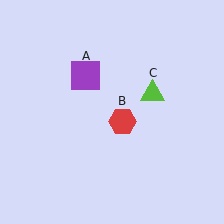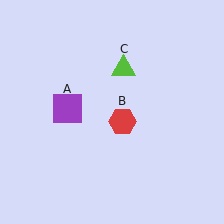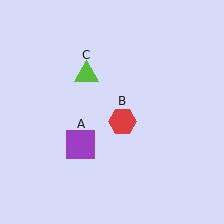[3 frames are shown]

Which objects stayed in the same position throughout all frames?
Red hexagon (object B) remained stationary.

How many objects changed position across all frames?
2 objects changed position: purple square (object A), lime triangle (object C).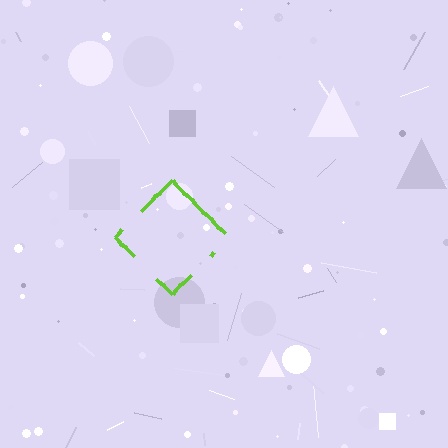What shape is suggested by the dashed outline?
The dashed outline suggests a diamond.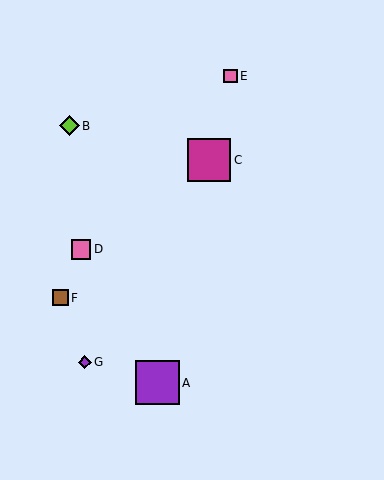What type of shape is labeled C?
Shape C is a magenta square.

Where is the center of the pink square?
The center of the pink square is at (81, 249).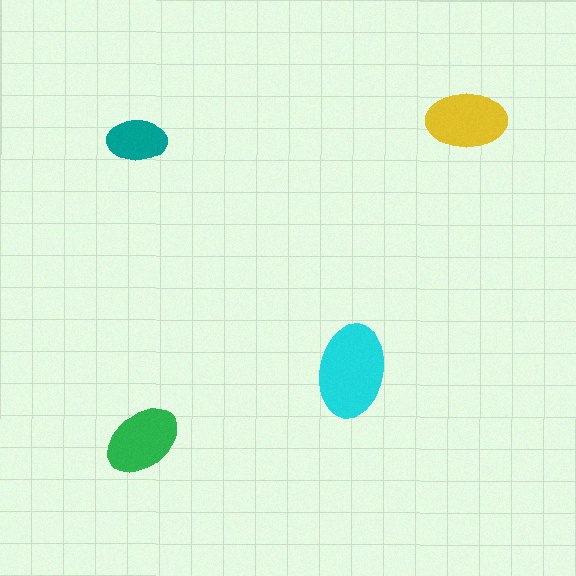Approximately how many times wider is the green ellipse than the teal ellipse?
About 1.5 times wider.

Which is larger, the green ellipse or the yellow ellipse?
The yellow one.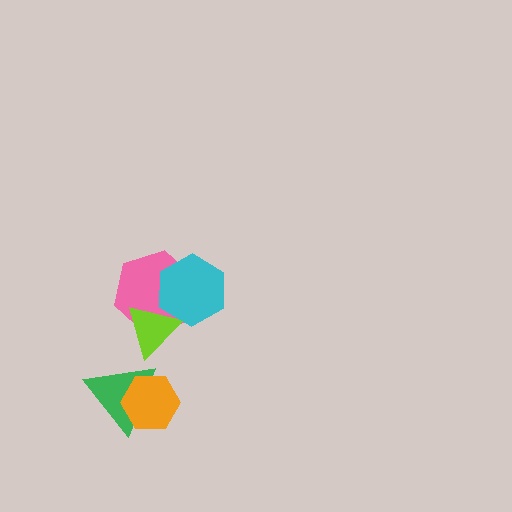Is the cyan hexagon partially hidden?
No, no other shape covers it.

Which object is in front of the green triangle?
The orange hexagon is in front of the green triangle.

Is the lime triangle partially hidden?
Yes, it is partially covered by another shape.